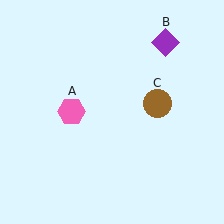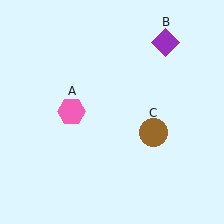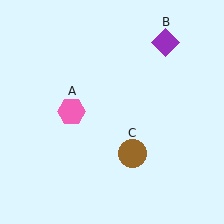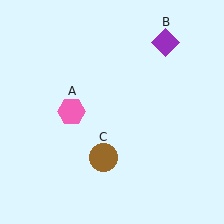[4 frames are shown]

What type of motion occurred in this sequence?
The brown circle (object C) rotated clockwise around the center of the scene.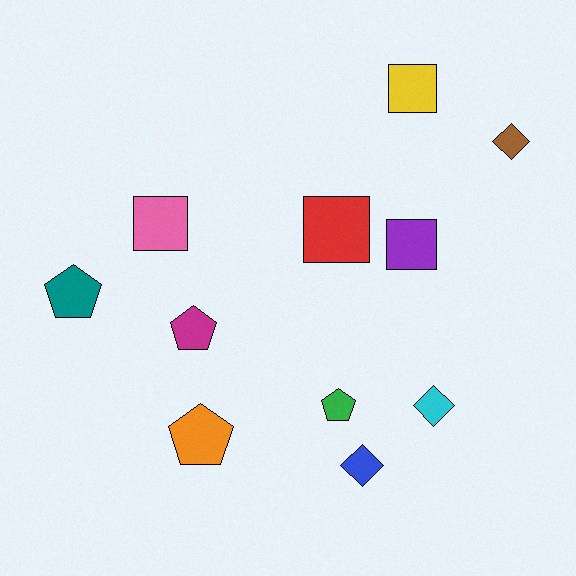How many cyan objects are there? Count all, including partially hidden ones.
There is 1 cyan object.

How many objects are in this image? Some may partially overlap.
There are 11 objects.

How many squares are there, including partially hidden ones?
There are 4 squares.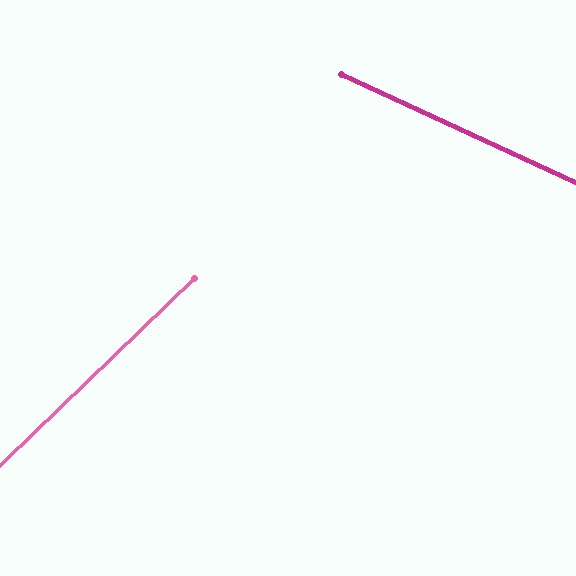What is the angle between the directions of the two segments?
Approximately 68 degrees.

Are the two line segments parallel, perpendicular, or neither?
Neither parallel nor perpendicular — they differ by about 68°.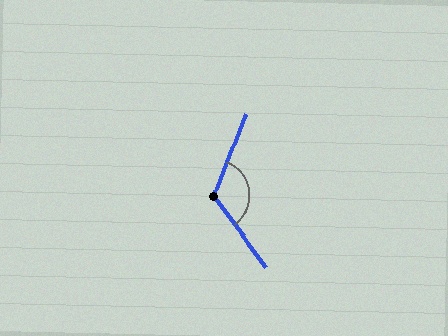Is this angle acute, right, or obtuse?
It is obtuse.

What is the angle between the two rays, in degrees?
Approximately 121 degrees.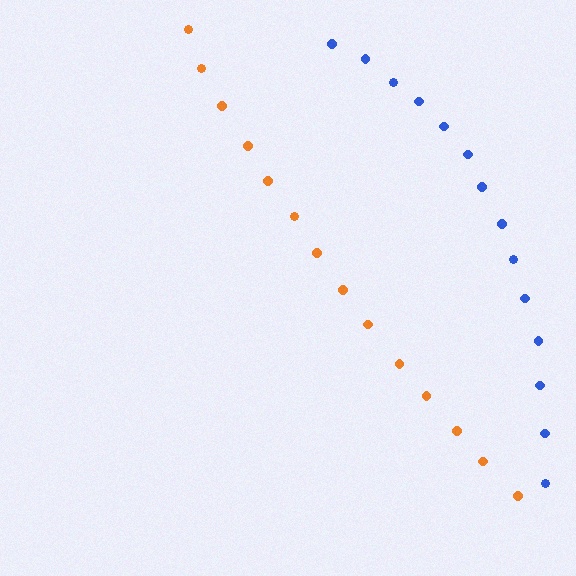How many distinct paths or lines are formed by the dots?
There are 2 distinct paths.